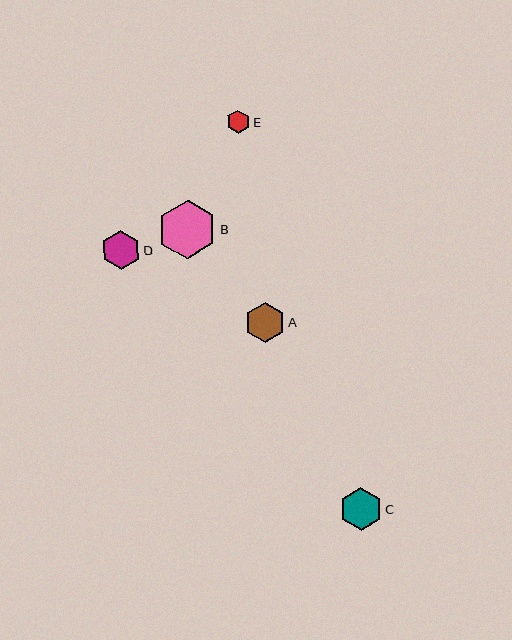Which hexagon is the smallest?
Hexagon E is the smallest with a size of approximately 23 pixels.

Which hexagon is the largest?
Hexagon B is the largest with a size of approximately 59 pixels.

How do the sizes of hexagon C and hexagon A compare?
Hexagon C and hexagon A are approximately the same size.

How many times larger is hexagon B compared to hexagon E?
Hexagon B is approximately 2.5 times the size of hexagon E.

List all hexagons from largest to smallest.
From largest to smallest: B, C, A, D, E.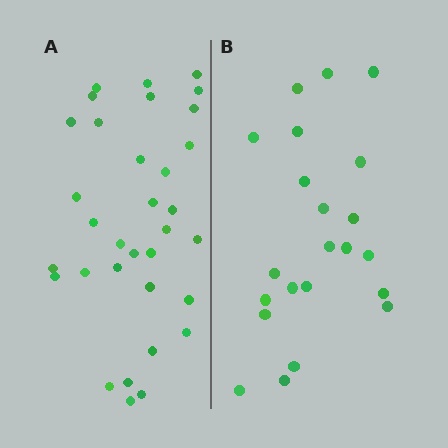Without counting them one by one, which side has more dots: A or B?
Region A (the left region) has more dots.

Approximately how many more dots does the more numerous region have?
Region A has roughly 12 or so more dots than region B.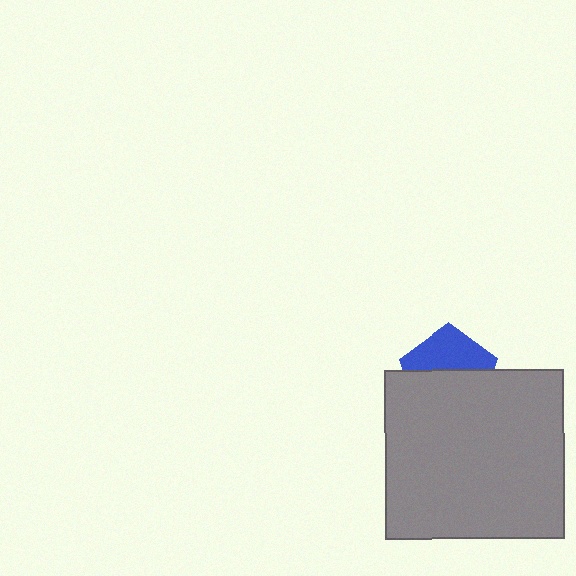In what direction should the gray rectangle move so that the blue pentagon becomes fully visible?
The gray rectangle should move down. That is the shortest direction to clear the overlap and leave the blue pentagon fully visible.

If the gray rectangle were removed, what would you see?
You would see the complete blue pentagon.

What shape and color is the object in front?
The object in front is a gray rectangle.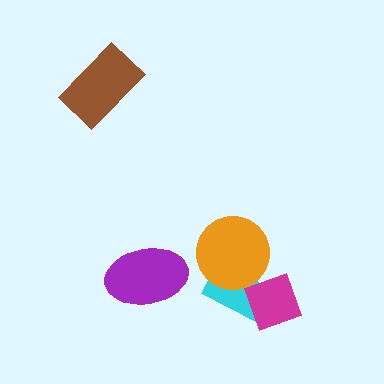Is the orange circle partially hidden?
No, no other shape covers it.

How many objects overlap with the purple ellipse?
0 objects overlap with the purple ellipse.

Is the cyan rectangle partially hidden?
Yes, it is partially covered by another shape.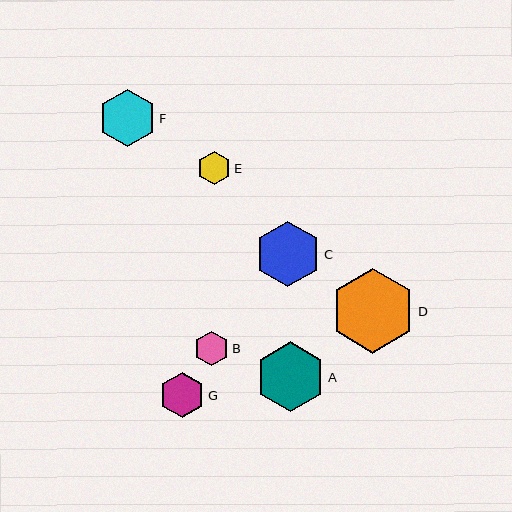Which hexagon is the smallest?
Hexagon E is the smallest with a size of approximately 33 pixels.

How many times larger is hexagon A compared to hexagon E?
Hexagon A is approximately 2.1 times the size of hexagon E.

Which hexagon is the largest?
Hexagon D is the largest with a size of approximately 84 pixels.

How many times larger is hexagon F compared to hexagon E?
Hexagon F is approximately 1.7 times the size of hexagon E.